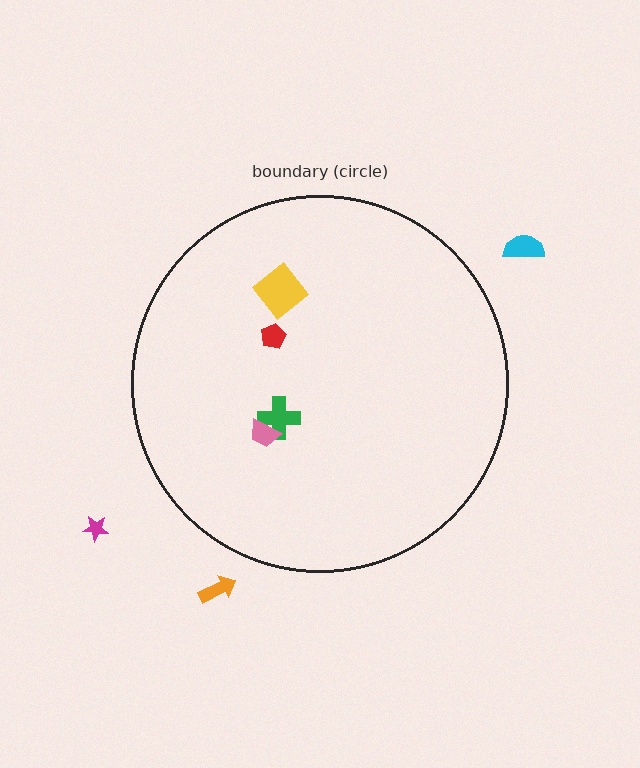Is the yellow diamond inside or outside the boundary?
Inside.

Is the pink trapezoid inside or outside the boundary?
Inside.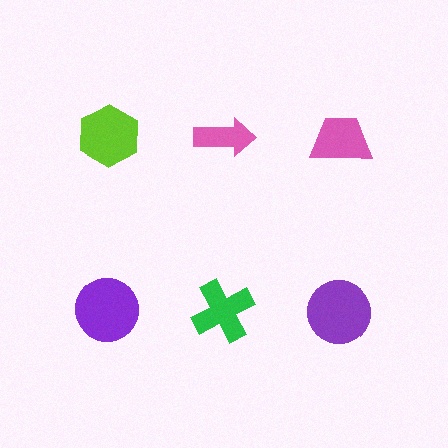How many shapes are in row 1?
3 shapes.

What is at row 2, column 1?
A purple circle.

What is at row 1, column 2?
A pink arrow.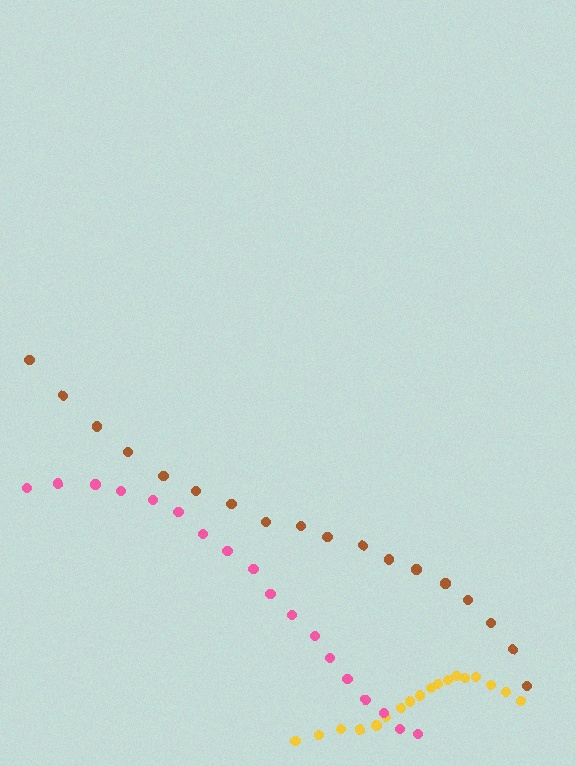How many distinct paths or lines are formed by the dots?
There are 3 distinct paths.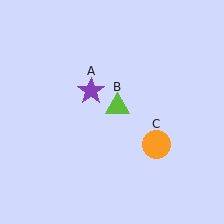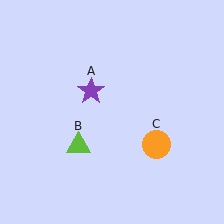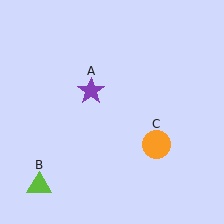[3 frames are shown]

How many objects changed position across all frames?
1 object changed position: lime triangle (object B).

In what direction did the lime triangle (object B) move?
The lime triangle (object B) moved down and to the left.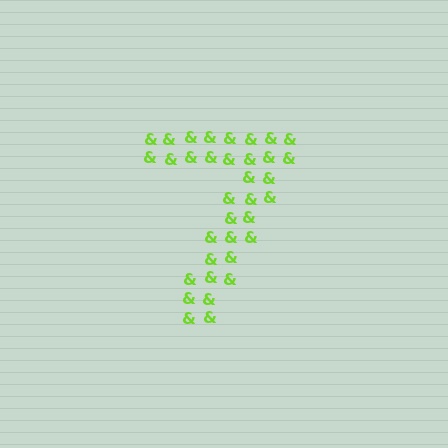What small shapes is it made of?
It is made of small ampersands.